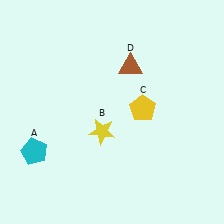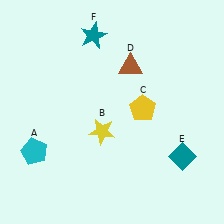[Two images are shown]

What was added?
A teal diamond (E), a teal star (F) were added in Image 2.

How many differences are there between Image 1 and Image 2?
There are 2 differences between the two images.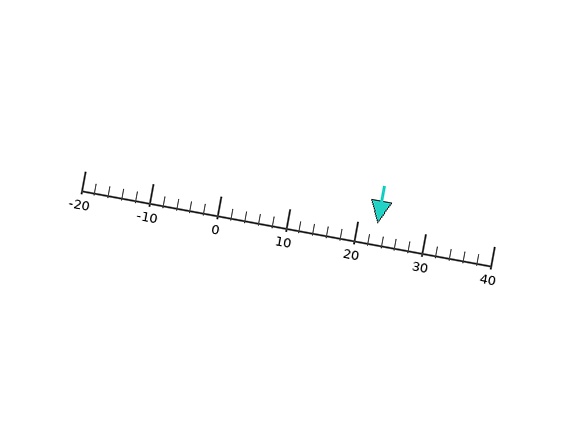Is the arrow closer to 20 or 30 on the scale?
The arrow is closer to 20.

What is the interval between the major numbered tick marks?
The major tick marks are spaced 10 units apart.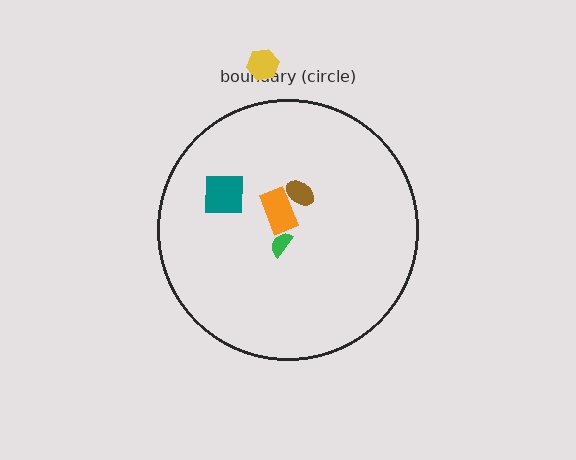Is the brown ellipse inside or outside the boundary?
Inside.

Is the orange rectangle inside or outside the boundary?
Inside.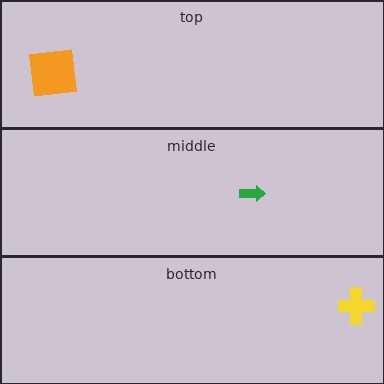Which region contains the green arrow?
The middle region.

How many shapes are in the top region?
1.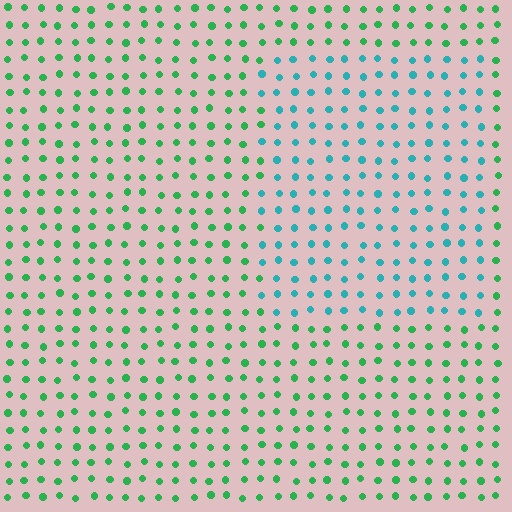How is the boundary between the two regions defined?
The boundary is defined purely by a slight shift in hue (about 45 degrees). Spacing, size, and orientation are identical on both sides.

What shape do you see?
I see a rectangle.